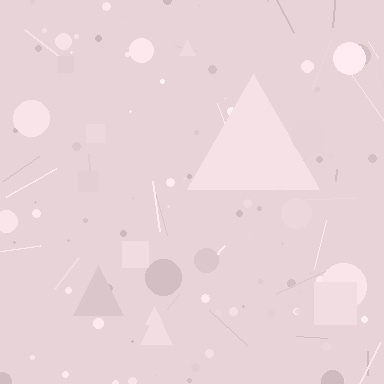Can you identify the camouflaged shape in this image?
The camouflaged shape is a triangle.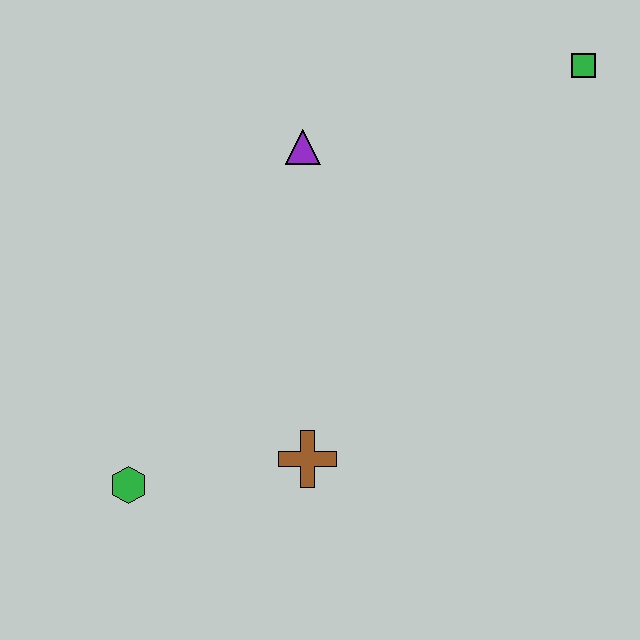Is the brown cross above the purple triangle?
No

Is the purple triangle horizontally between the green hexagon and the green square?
Yes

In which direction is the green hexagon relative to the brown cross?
The green hexagon is to the left of the brown cross.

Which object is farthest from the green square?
The green hexagon is farthest from the green square.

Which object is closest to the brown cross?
The green hexagon is closest to the brown cross.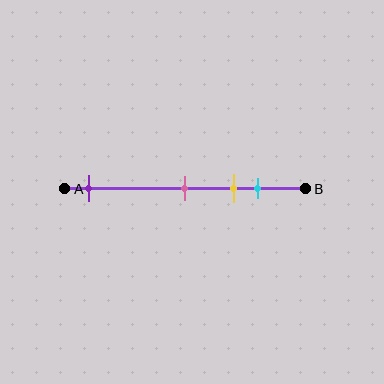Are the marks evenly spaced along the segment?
No, the marks are not evenly spaced.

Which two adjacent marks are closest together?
The yellow and cyan marks are the closest adjacent pair.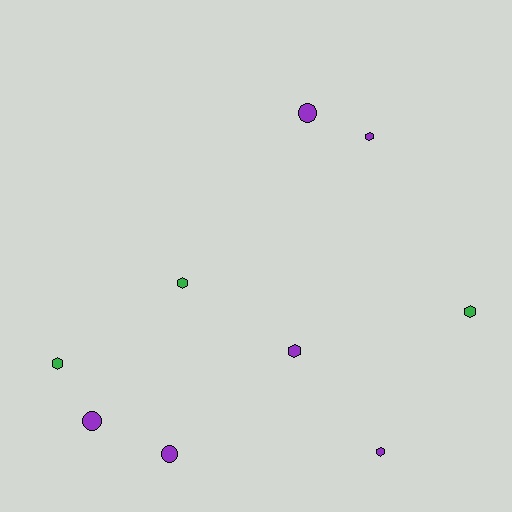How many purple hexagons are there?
There are 3 purple hexagons.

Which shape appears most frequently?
Hexagon, with 6 objects.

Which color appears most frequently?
Purple, with 6 objects.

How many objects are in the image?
There are 9 objects.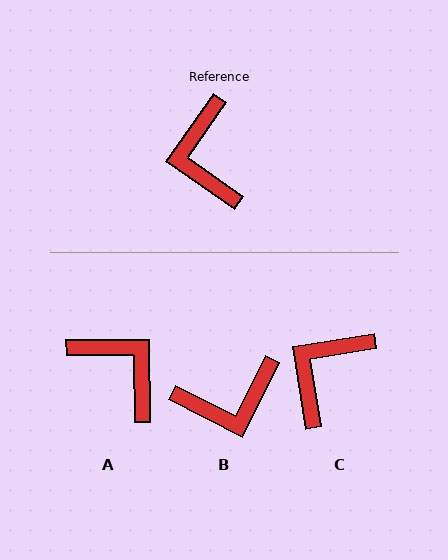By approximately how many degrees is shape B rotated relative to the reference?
Approximately 98 degrees counter-clockwise.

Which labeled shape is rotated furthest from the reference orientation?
A, about 145 degrees away.